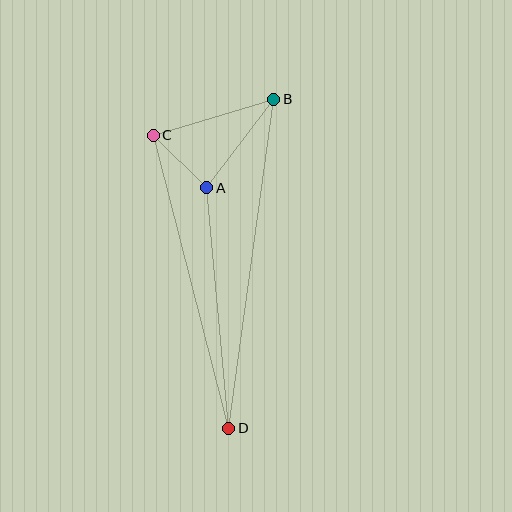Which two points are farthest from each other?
Points B and D are farthest from each other.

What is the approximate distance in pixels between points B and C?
The distance between B and C is approximately 126 pixels.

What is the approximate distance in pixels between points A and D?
The distance between A and D is approximately 242 pixels.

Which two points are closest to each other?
Points A and C are closest to each other.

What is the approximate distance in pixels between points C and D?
The distance between C and D is approximately 303 pixels.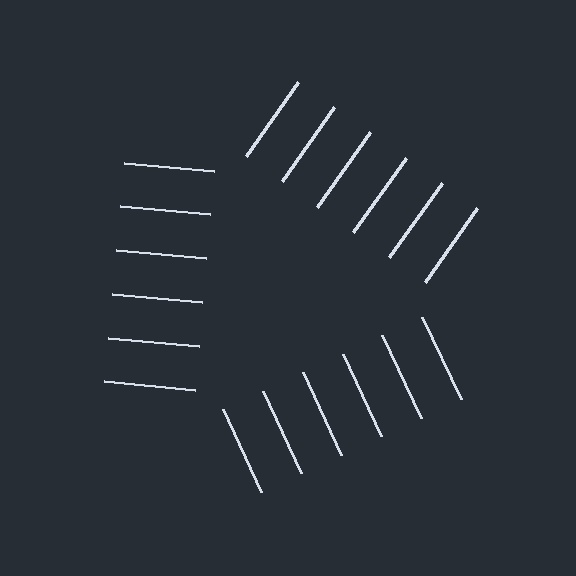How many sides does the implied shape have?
3 sides — the line-ends trace a triangle.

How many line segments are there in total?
18 — 6 along each of the 3 edges.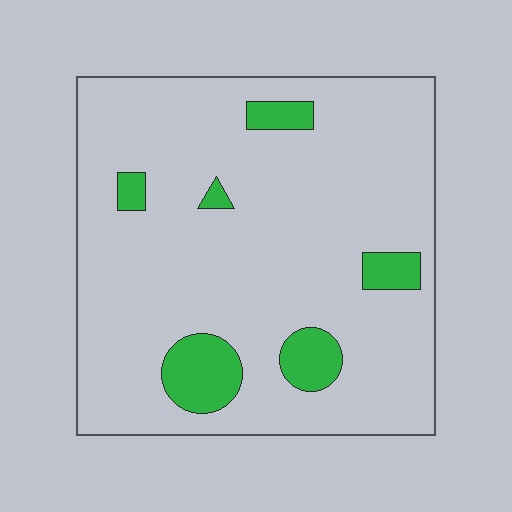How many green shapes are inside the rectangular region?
6.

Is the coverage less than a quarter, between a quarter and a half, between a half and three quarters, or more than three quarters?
Less than a quarter.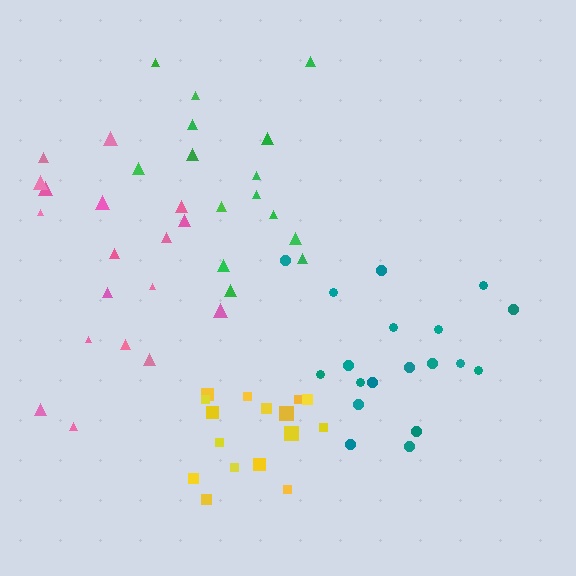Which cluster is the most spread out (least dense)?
Pink.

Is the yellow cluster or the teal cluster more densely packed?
Yellow.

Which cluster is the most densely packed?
Yellow.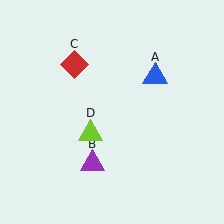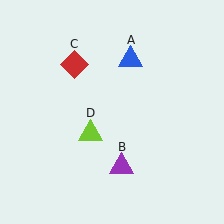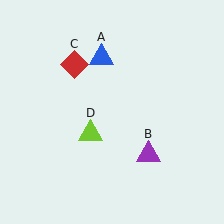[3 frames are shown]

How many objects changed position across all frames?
2 objects changed position: blue triangle (object A), purple triangle (object B).